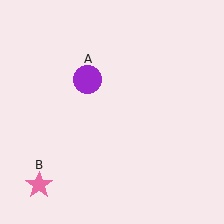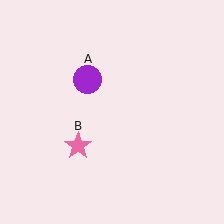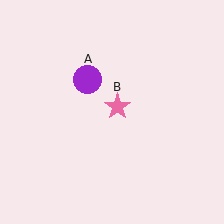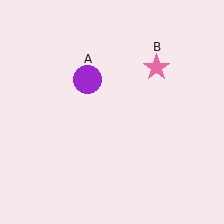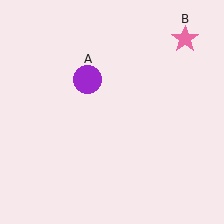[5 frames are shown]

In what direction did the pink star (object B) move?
The pink star (object B) moved up and to the right.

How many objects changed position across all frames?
1 object changed position: pink star (object B).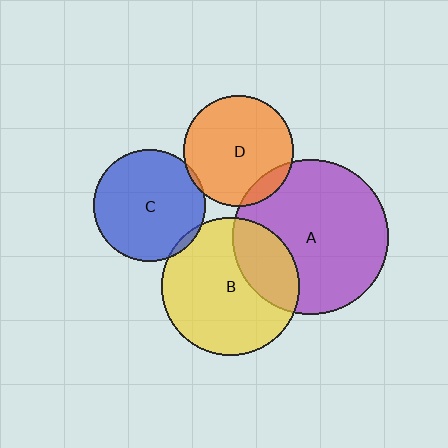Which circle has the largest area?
Circle A (purple).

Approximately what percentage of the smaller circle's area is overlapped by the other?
Approximately 10%.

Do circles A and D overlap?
Yes.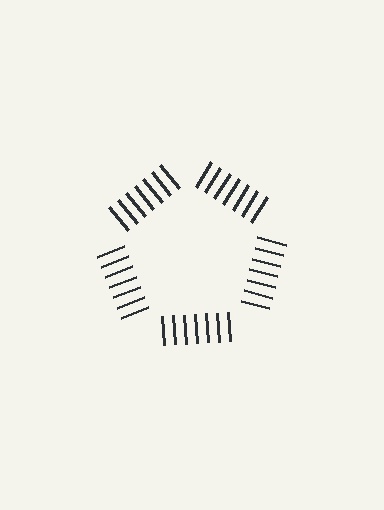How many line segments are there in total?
35 — 7 along each of the 5 edges.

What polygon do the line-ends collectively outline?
An illusory pentagon — the line segments terminate on its edges but no continuous stroke is drawn.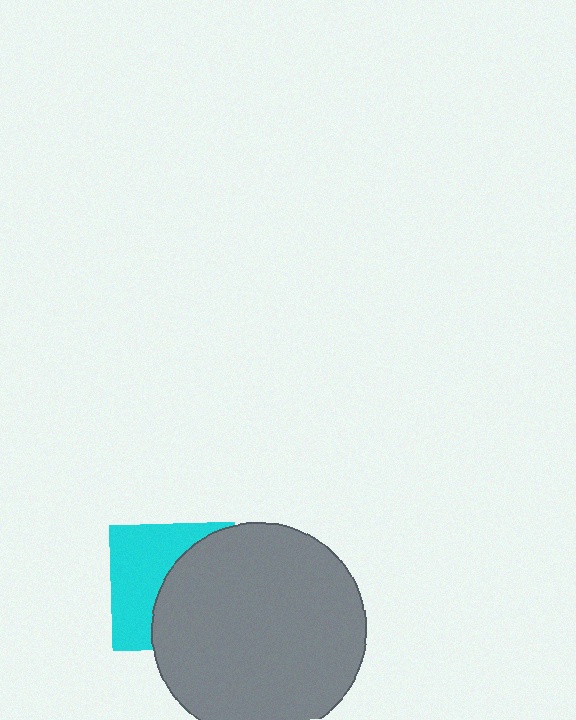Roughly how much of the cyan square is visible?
About half of it is visible (roughly 48%).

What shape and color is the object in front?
The object in front is a gray circle.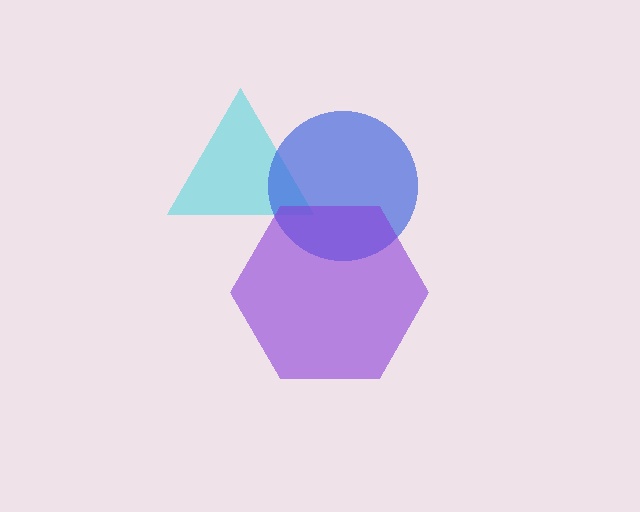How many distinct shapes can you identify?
There are 3 distinct shapes: a cyan triangle, a blue circle, a purple hexagon.